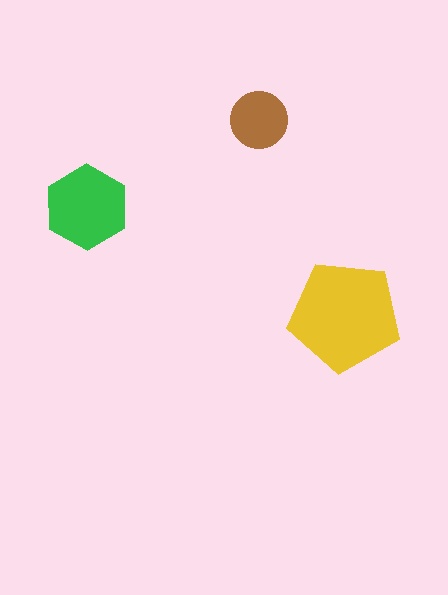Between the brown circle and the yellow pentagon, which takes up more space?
The yellow pentagon.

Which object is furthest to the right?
The yellow pentagon is rightmost.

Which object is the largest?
The yellow pentagon.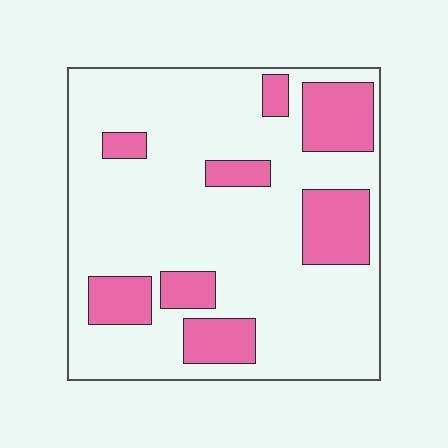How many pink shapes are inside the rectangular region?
8.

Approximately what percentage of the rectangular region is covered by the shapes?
Approximately 25%.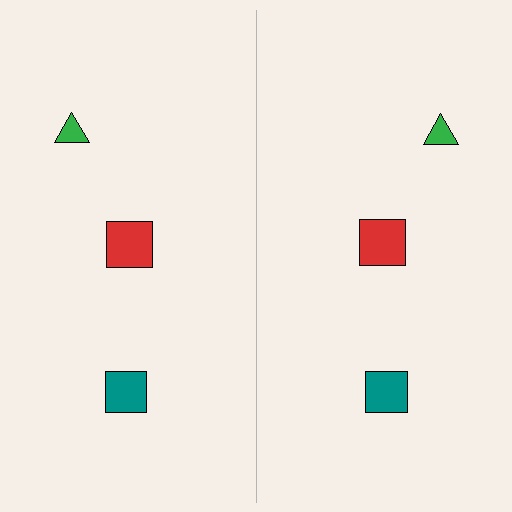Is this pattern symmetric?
Yes, this pattern has bilateral (reflection) symmetry.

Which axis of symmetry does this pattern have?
The pattern has a vertical axis of symmetry running through the center of the image.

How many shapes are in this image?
There are 6 shapes in this image.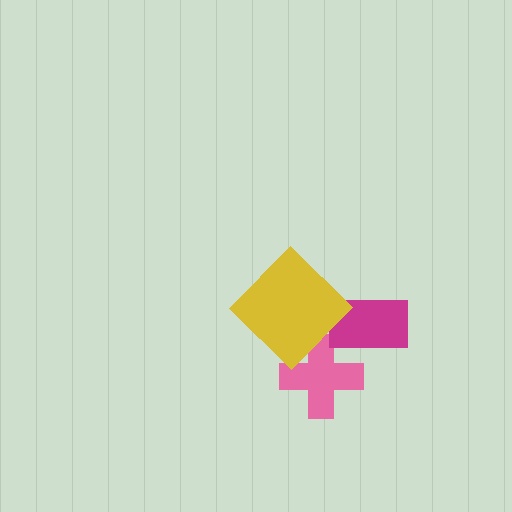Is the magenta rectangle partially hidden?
No, no other shape covers it.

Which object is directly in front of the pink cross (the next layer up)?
The magenta rectangle is directly in front of the pink cross.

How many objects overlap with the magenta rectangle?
1 object overlaps with the magenta rectangle.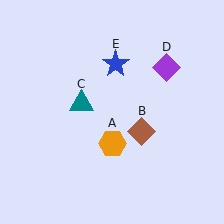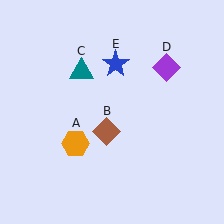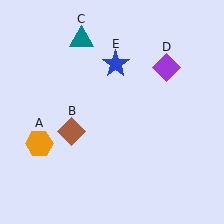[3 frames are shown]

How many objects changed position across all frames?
3 objects changed position: orange hexagon (object A), brown diamond (object B), teal triangle (object C).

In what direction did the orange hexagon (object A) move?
The orange hexagon (object A) moved left.